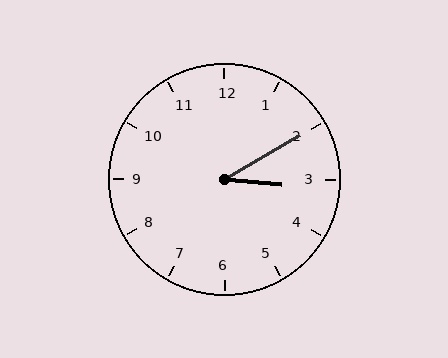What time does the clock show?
3:10.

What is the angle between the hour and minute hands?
Approximately 35 degrees.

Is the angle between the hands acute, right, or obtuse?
It is acute.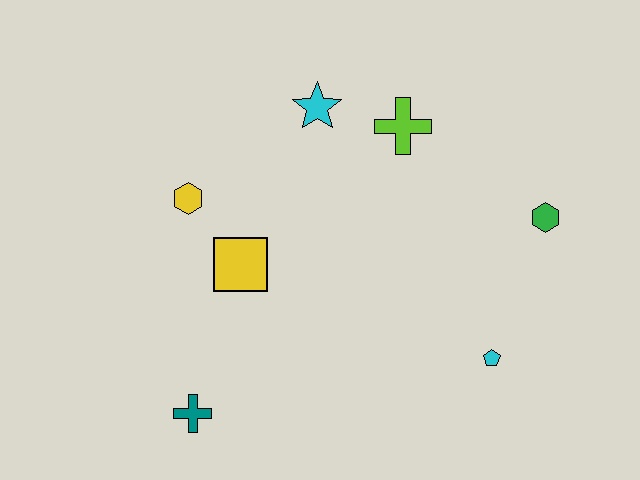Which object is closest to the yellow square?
The yellow hexagon is closest to the yellow square.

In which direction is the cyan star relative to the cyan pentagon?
The cyan star is above the cyan pentagon.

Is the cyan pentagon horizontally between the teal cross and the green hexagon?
Yes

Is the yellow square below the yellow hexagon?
Yes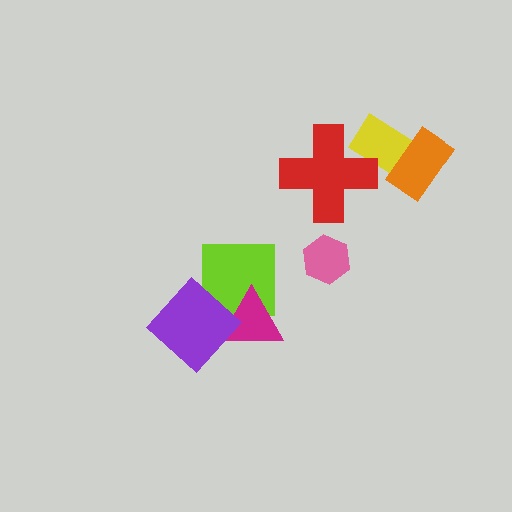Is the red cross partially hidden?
No, no other shape covers it.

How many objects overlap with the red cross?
1 object overlaps with the red cross.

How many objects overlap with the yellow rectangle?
2 objects overlap with the yellow rectangle.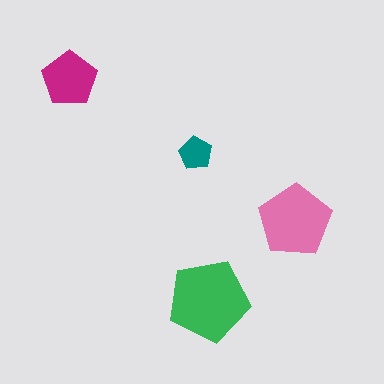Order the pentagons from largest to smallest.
the green one, the pink one, the magenta one, the teal one.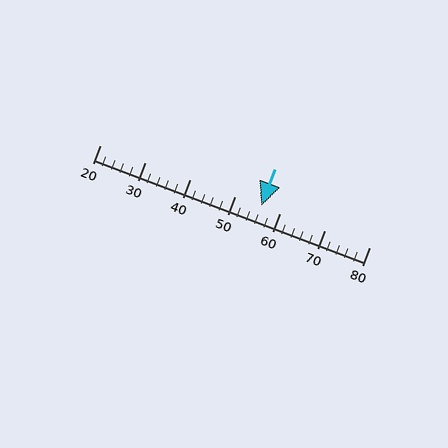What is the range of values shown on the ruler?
The ruler shows values from 20 to 80.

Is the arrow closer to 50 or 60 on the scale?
The arrow is closer to 60.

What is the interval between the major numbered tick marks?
The major tick marks are spaced 10 units apart.